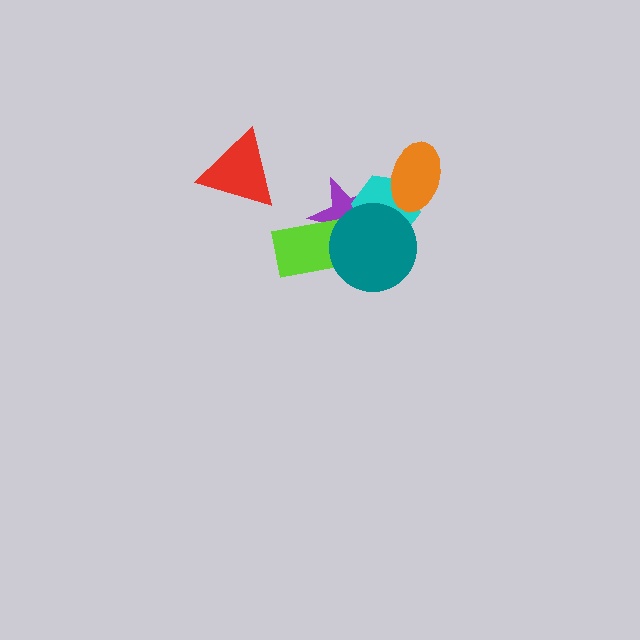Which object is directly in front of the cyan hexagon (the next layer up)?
The orange ellipse is directly in front of the cyan hexagon.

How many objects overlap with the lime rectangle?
2 objects overlap with the lime rectangle.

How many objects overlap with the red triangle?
0 objects overlap with the red triangle.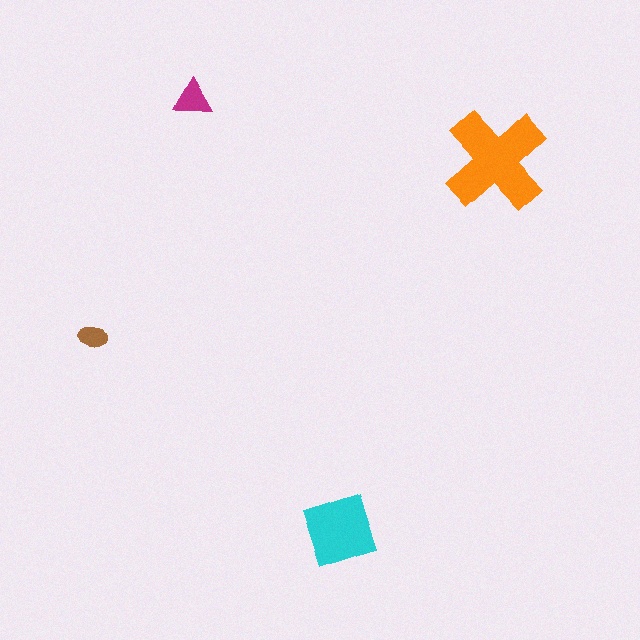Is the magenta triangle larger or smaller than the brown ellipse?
Larger.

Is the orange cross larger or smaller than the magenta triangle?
Larger.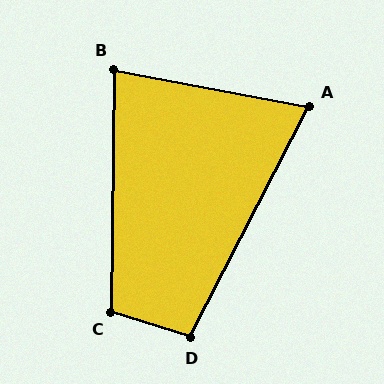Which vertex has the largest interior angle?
C, at approximately 107 degrees.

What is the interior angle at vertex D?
Approximately 100 degrees (obtuse).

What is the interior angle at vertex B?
Approximately 80 degrees (acute).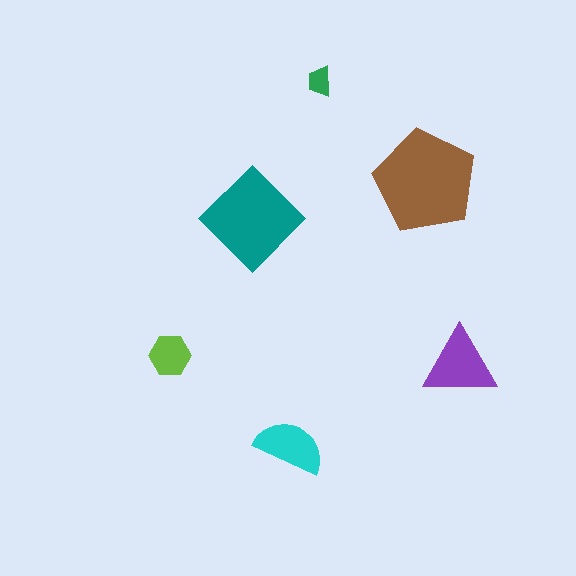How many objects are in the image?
There are 6 objects in the image.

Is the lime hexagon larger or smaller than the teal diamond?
Smaller.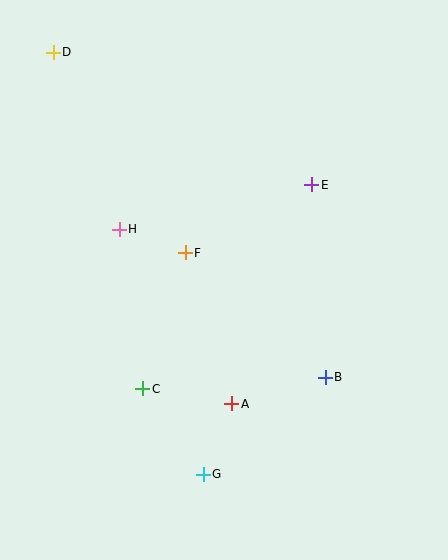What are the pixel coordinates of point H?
Point H is at (119, 229).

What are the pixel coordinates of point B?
Point B is at (325, 377).